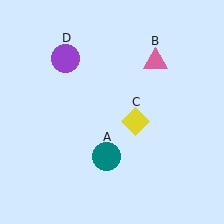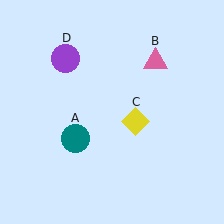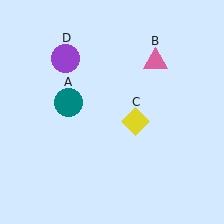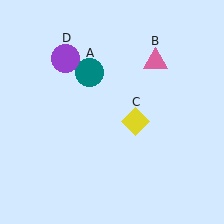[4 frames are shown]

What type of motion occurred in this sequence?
The teal circle (object A) rotated clockwise around the center of the scene.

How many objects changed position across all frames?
1 object changed position: teal circle (object A).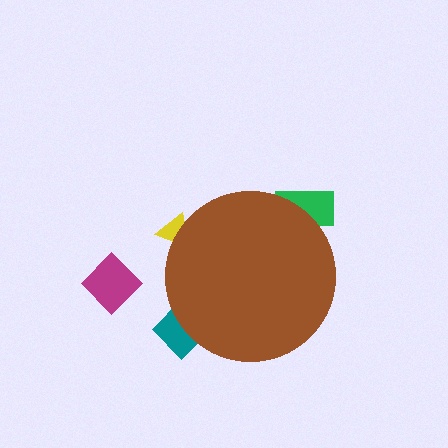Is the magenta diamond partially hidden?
No, the magenta diamond is fully visible.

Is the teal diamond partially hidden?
Yes, the teal diamond is partially hidden behind the brown circle.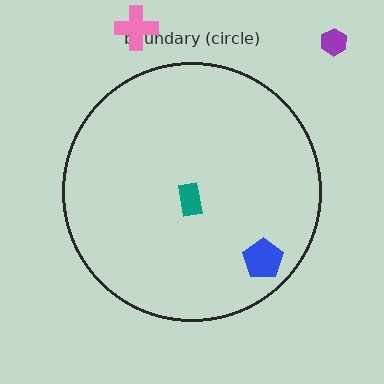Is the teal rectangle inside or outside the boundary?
Inside.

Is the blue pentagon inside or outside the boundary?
Inside.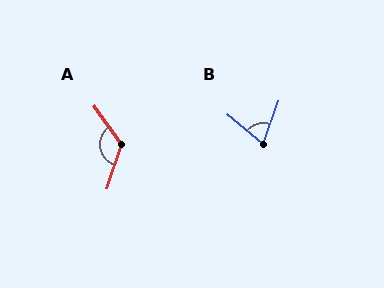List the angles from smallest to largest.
B (70°), A (126°).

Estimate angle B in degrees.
Approximately 70 degrees.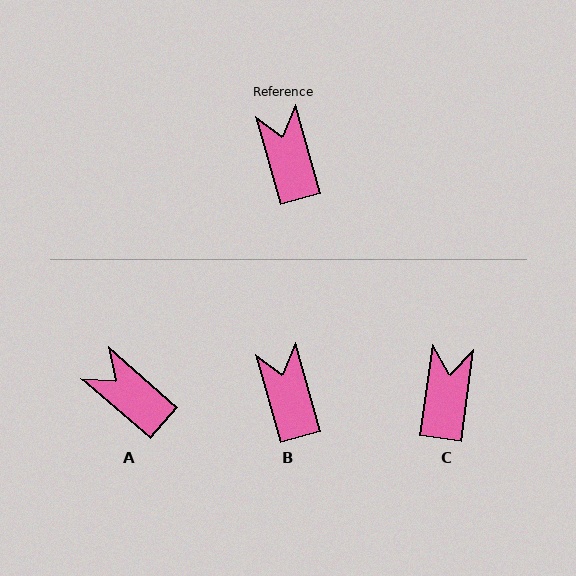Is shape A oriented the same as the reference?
No, it is off by about 33 degrees.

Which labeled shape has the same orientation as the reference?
B.